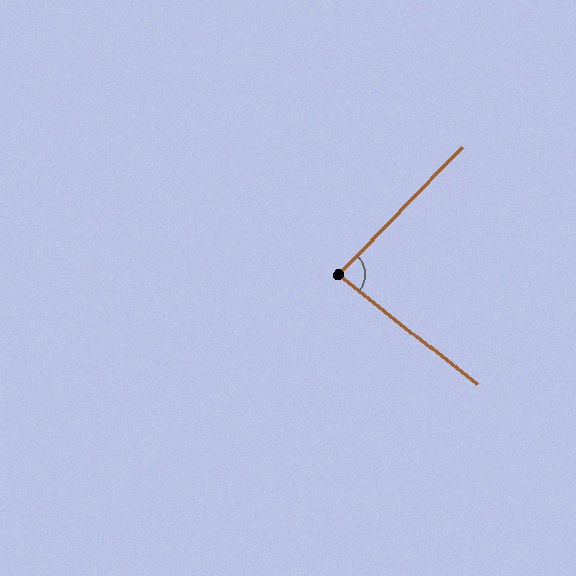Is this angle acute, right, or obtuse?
It is acute.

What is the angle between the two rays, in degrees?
Approximately 84 degrees.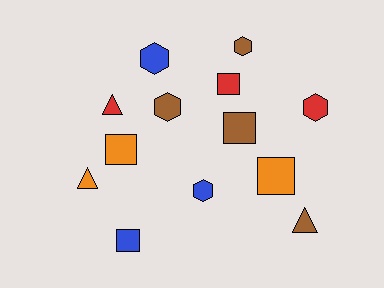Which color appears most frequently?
Brown, with 4 objects.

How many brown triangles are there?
There is 1 brown triangle.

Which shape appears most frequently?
Hexagon, with 5 objects.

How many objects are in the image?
There are 13 objects.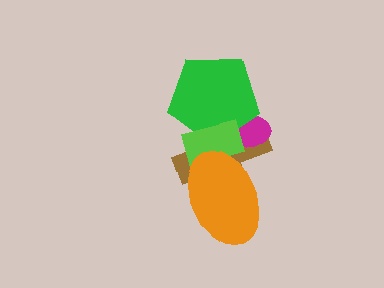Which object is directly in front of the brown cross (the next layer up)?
The magenta ellipse is directly in front of the brown cross.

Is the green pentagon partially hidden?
Yes, it is partially covered by another shape.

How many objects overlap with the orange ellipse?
2 objects overlap with the orange ellipse.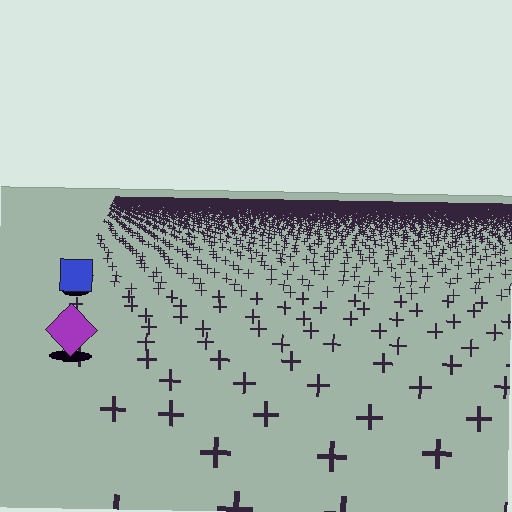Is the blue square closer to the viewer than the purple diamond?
No. The purple diamond is closer — you can tell from the texture gradient: the ground texture is coarser near it.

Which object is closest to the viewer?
The purple diamond is closest. The texture marks near it are larger and more spread out.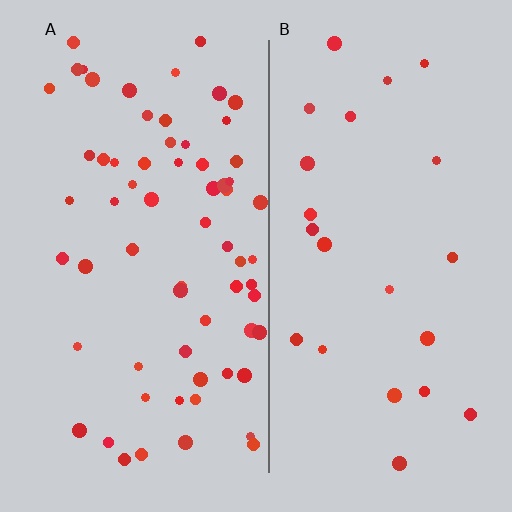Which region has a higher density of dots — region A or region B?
A (the left).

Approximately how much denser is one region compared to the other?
Approximately 2.9× — region A over region B.